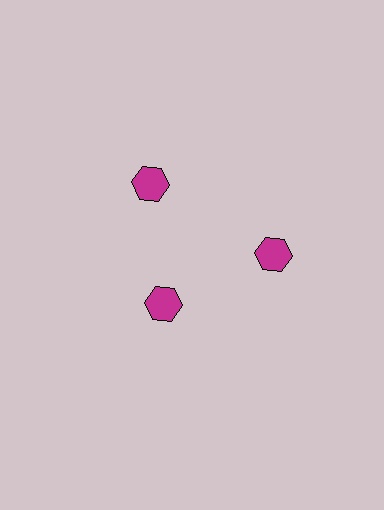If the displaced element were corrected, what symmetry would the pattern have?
It would have 3-fold rotational symmetry — the pattern would map onto itself every 120 degrees.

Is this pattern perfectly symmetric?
No. The 3 magenta hexagons are arranged in a ring, but one element near the 7 o'clock position is pulled inward toward the center, breaking the 3-fold rotational symmetry.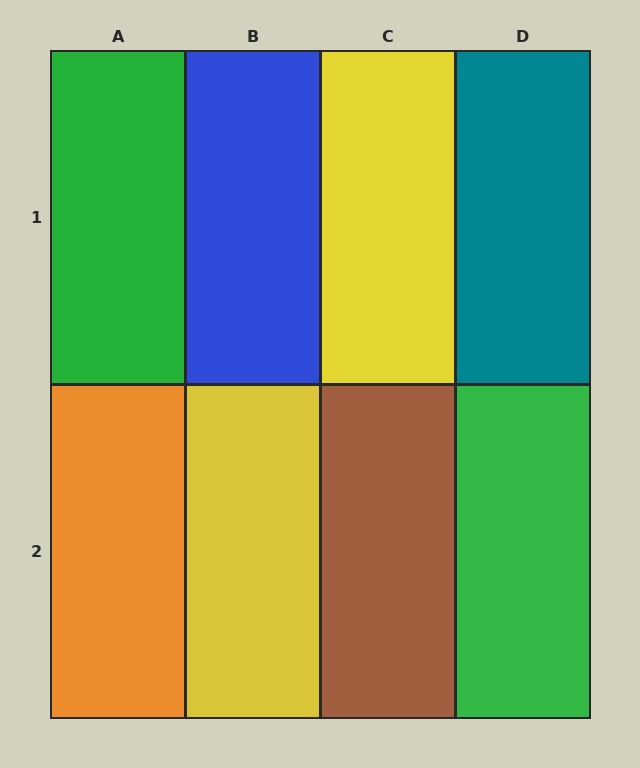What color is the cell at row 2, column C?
Brown.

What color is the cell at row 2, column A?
Orange.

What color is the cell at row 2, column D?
Green.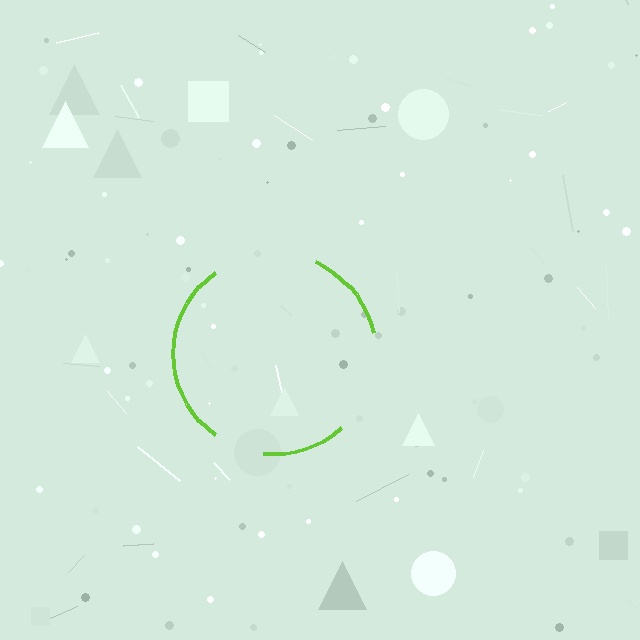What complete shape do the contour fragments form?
The contour fragments form a circle.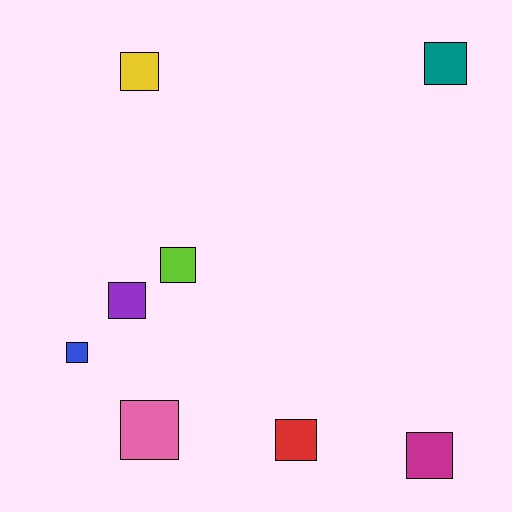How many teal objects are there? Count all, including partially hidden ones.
There is 1 teal object.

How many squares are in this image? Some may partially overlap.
There are 8 squares.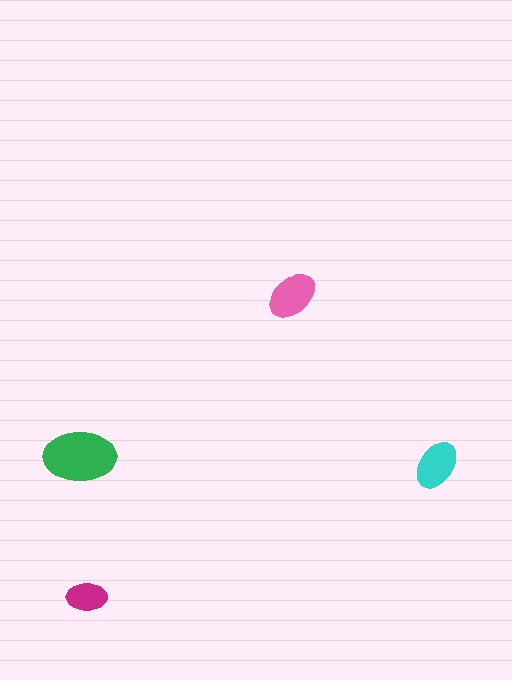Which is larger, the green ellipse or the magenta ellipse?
The green one.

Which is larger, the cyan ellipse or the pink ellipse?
The pink one.